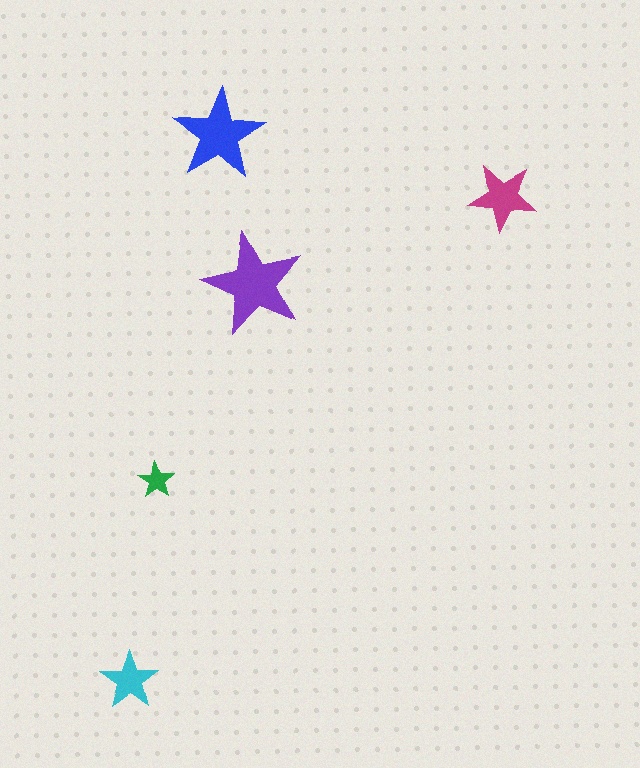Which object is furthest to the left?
The cyan star is leftmost.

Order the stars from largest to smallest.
the purple one, the blue one, the magenta one, the cyan one, the green one.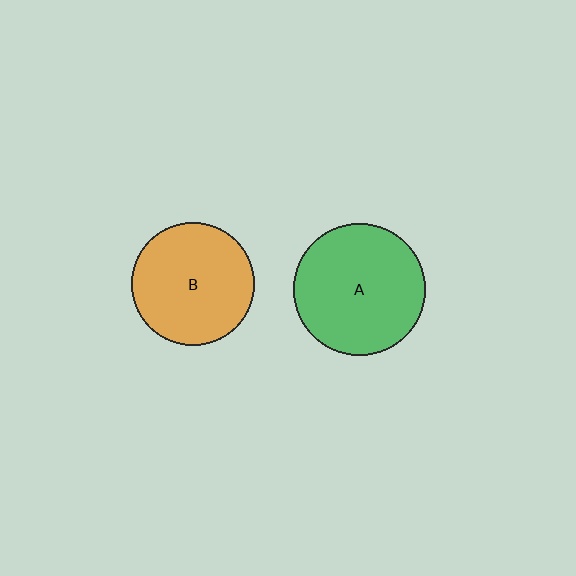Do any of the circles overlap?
No, none of the circles overlap.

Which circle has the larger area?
Circle A (green).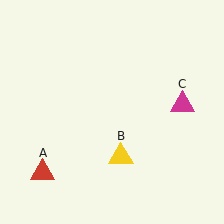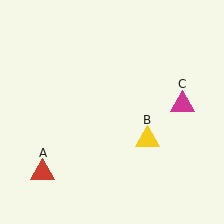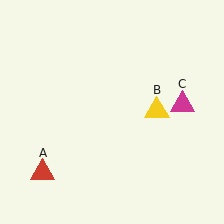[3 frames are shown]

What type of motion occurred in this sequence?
The yellow triangle (object B) rotated counterclockwise around the center of the scene.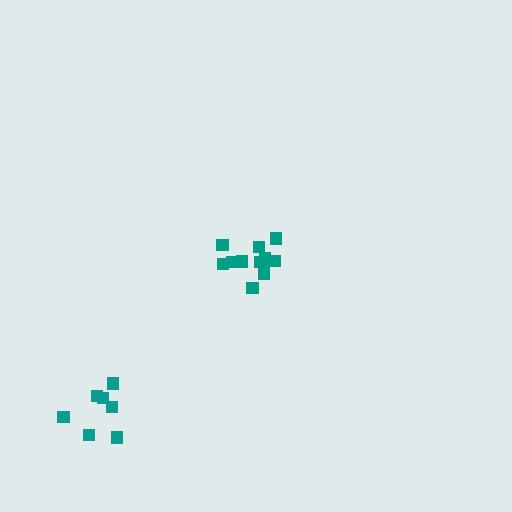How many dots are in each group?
Group 1: 7 dots, Group 2: 12 dots (19 total).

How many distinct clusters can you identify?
There are 2 distinct clusters.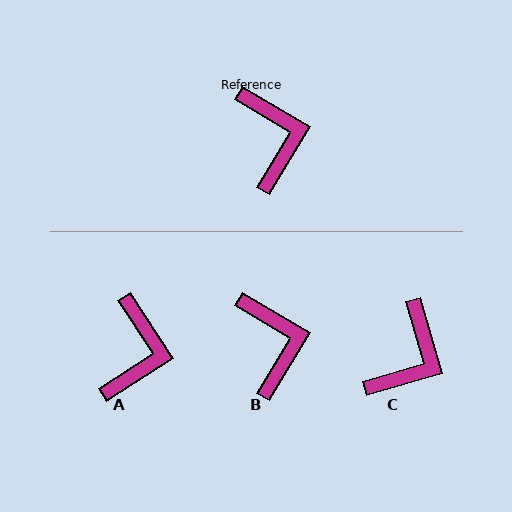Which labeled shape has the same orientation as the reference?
B.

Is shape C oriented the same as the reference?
No, it is off by about 43 degrees.